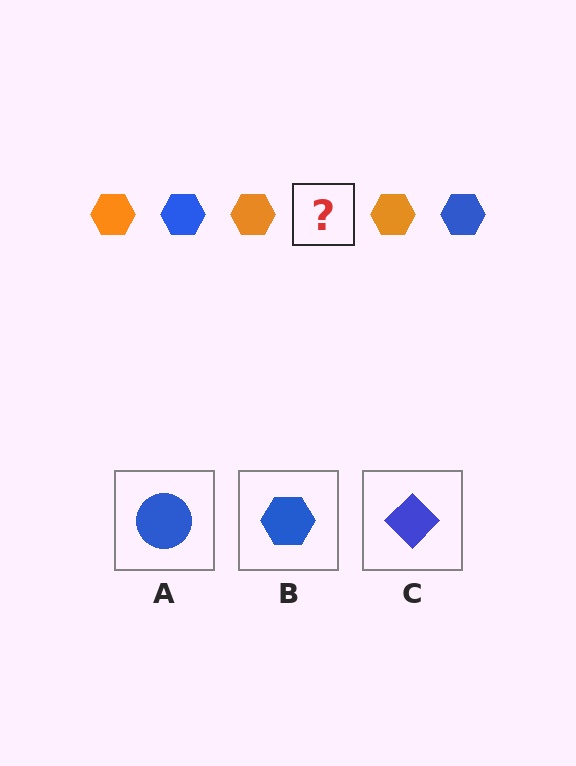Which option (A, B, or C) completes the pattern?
B.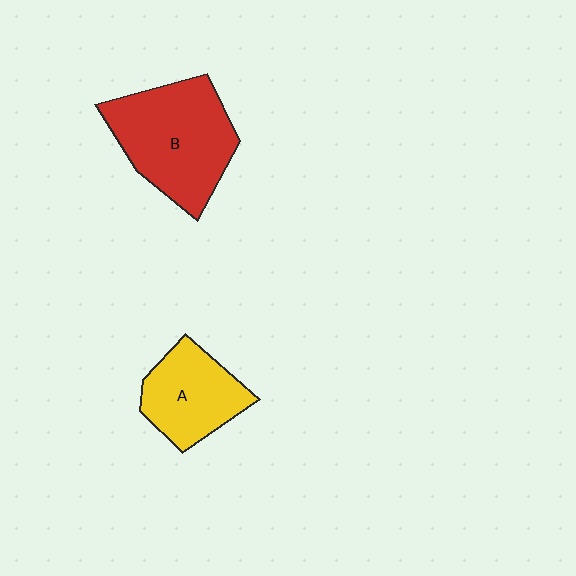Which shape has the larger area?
Shape B (red).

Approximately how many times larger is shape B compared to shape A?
Approximately 1.5 times.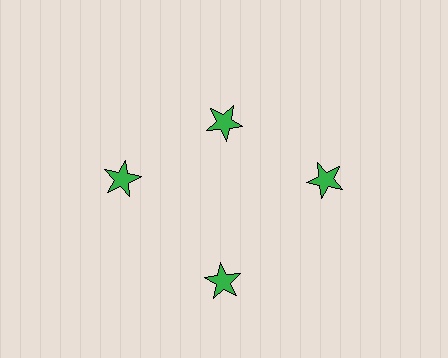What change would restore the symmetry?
The symmetry would be restored by moving it outward, back onto the ring so that all 4 stars sit at equal angles and equal distance from the center.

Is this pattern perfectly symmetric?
No. The 4 green stars are arranged in a ring, but one element near the 12 o'clock position is pulled inward toward the center, breaking the 4-fold rotational symmetry.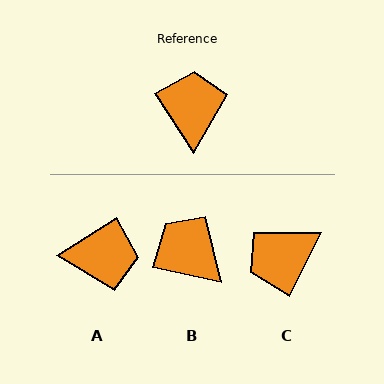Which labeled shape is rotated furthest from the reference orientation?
C, about 120 degrees away.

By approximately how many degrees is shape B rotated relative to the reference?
Approximately 44 degrees counter-clockwise.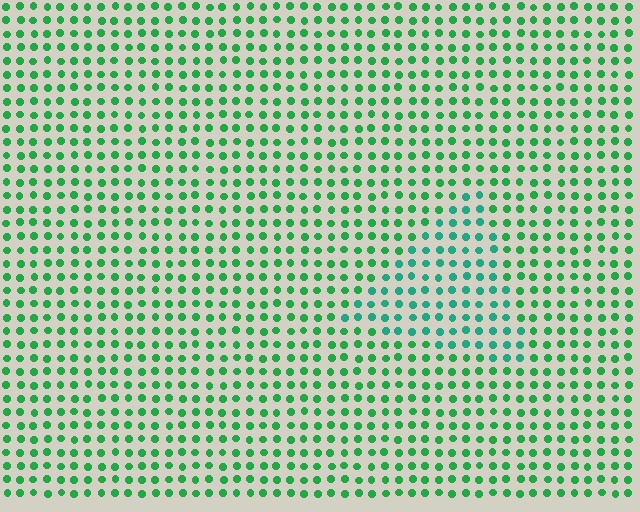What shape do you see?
I see a triangle.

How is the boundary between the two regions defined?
The boundary is defined purely by a slight shift in hue (about 28 degrees). Spacing, size, and orientation are identical on both sides.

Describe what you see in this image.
The image is filled with small green elements in a uniform arrangement. A triangle-shaped region is visible where the elements are tinted to a slightly different hue, forming a subtle color boundary.